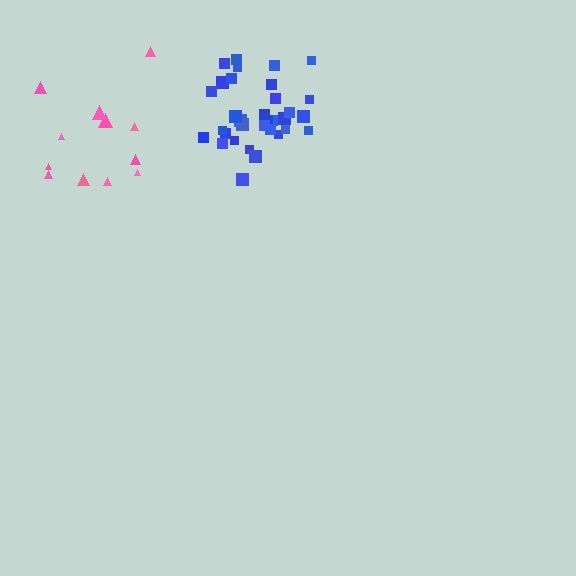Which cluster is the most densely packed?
Blue.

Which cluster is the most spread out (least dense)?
Pink.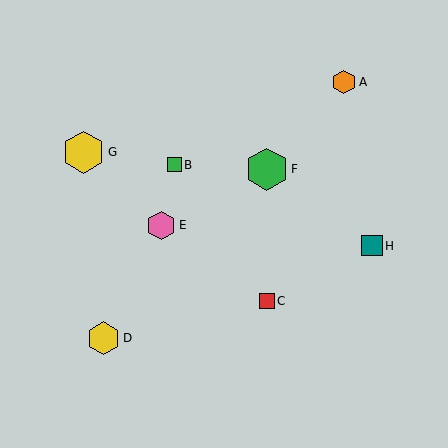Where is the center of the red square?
The center of the red square is at (267, 301).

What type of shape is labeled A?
Shape A is an orange hexagon.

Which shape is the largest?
The yellow hexagon (labeled G) is the largest.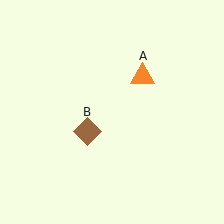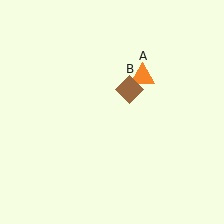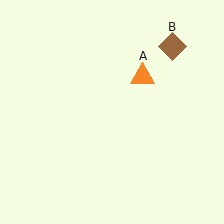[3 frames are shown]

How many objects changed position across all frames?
1 object changed position: brown diamond (object B).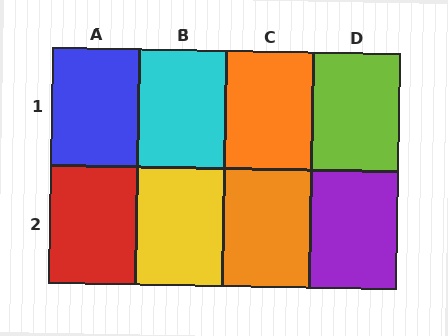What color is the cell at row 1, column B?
Cyan.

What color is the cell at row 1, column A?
Blue.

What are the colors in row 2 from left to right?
Red, yellow, orange, purple.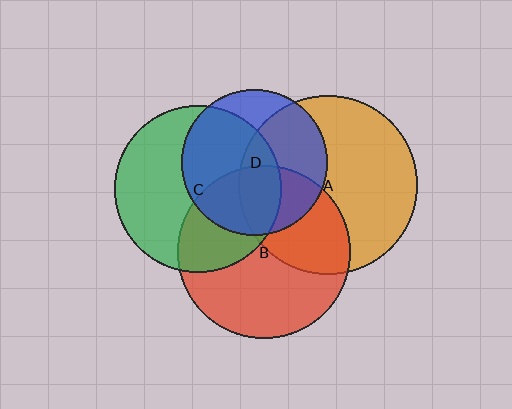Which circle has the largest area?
Circle A (orange).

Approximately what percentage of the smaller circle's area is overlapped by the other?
Approximately 60%.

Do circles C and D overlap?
Yes.